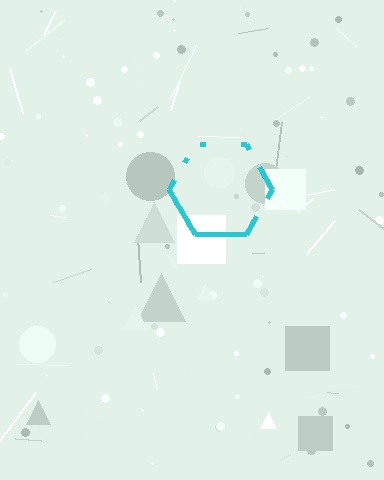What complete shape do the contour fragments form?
The contour fragments form a hexagon.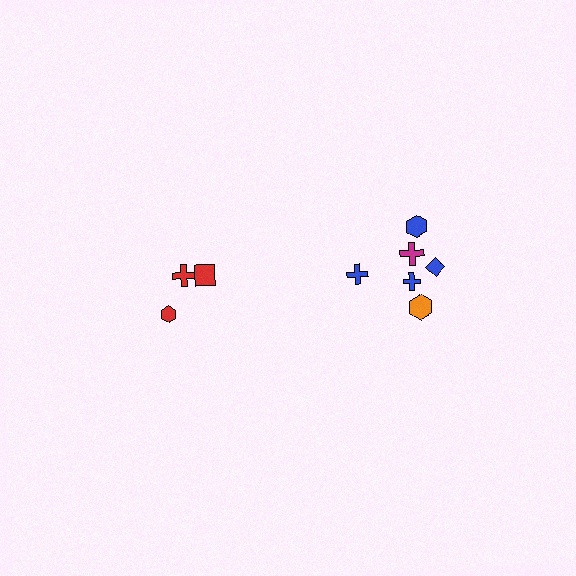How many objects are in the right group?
There are 6 objects.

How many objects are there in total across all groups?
There are 9 objects.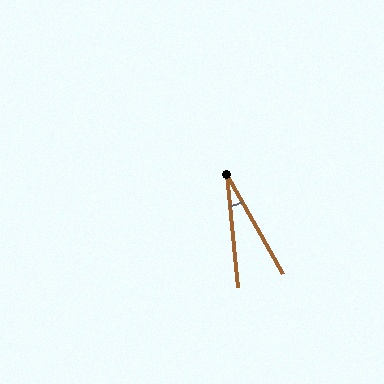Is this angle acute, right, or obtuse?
It is acute.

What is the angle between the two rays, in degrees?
Approximately 24 degrees.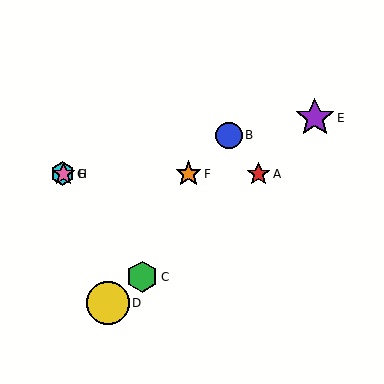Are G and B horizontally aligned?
No, G is at y≈174 and B is at y≈135.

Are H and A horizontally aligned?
Yes, both are at y≈174.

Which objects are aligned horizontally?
Objects A, F, G, H are aligned horizontally.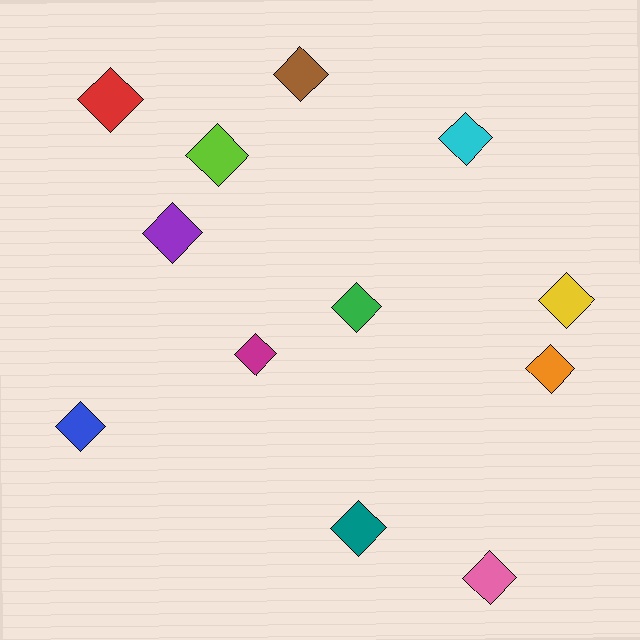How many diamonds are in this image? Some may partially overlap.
There are 12 diamonds.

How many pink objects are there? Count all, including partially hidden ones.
There is 1 pink object.